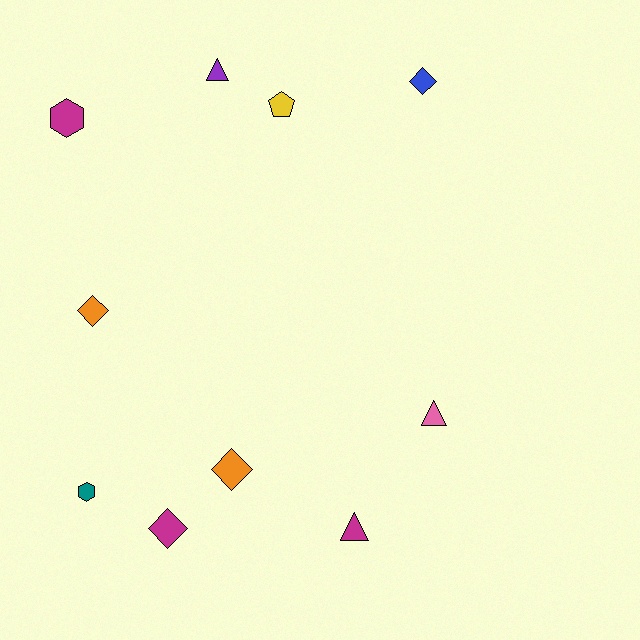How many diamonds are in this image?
There are 4 diamonds.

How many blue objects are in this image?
There is 1 blue object.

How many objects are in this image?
There are 10 objects.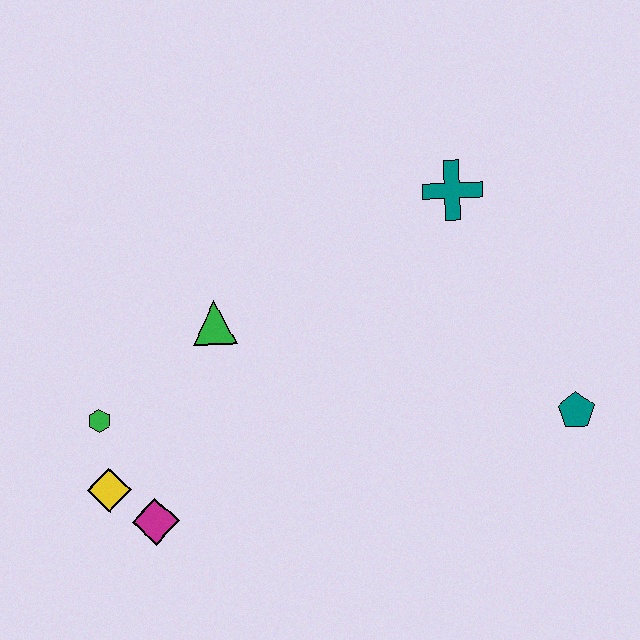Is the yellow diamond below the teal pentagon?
Yes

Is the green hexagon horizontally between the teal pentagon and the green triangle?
No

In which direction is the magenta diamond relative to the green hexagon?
The magenta diamond is below the green hexagon.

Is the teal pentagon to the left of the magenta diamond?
No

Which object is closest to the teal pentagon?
The teal cross is closest to the teal pentagon.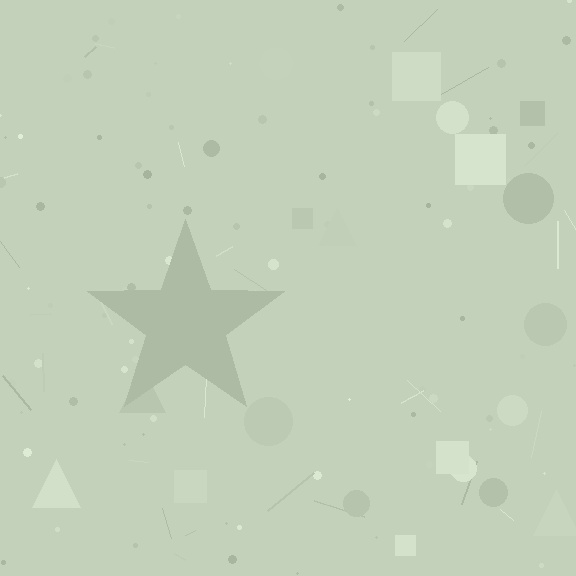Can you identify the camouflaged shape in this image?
The camouflaged shape is a star.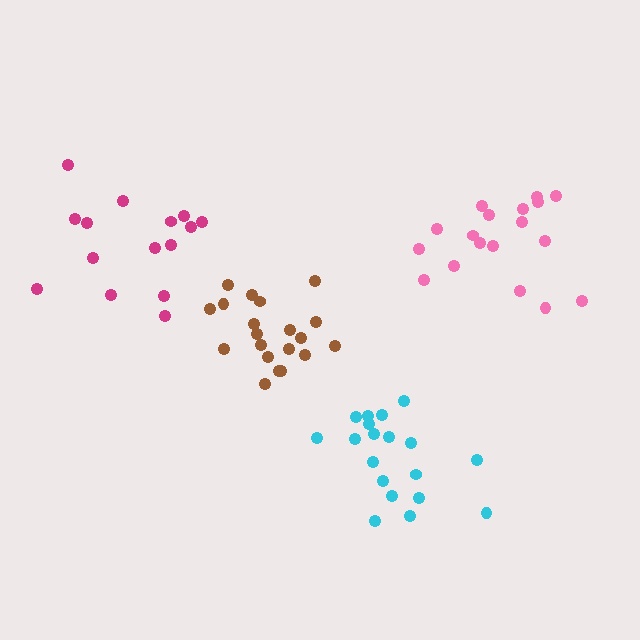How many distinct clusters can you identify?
There are 4 distinct clusters.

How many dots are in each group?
Group 1: 20 dots, Group 2: 19 dots, Group 3: 18 dots, Group 4: 15 dots (72 total).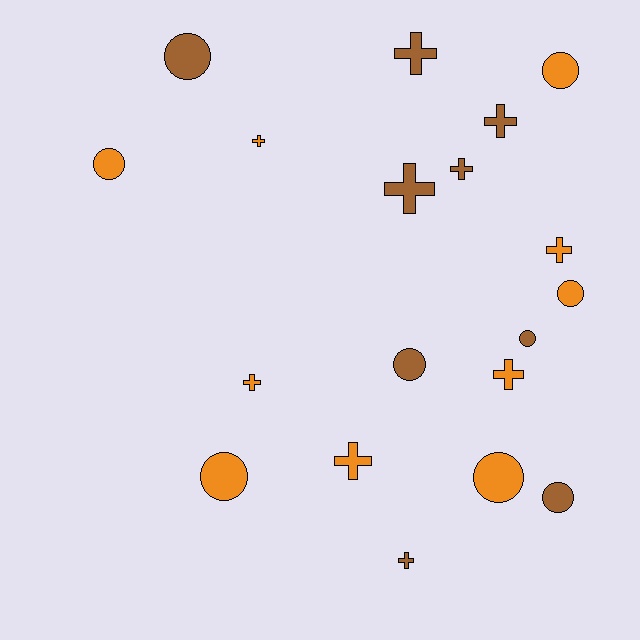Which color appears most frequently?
Orange, with 10 objects.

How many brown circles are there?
There are 4 brown circles.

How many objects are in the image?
There are 19 objects.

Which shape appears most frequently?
Cross, with 10 objects.